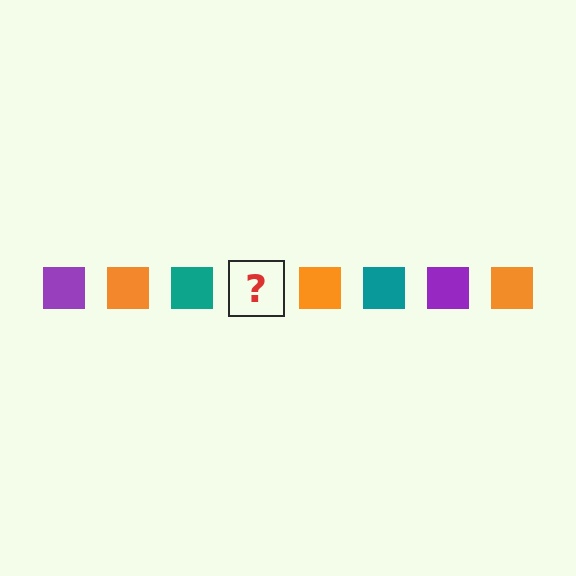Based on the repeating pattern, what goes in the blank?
The blank should be a purple square.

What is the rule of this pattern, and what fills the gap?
The rule is that the pattern cycles through purple, orange, teal squares. The gap should be filled with a purple square.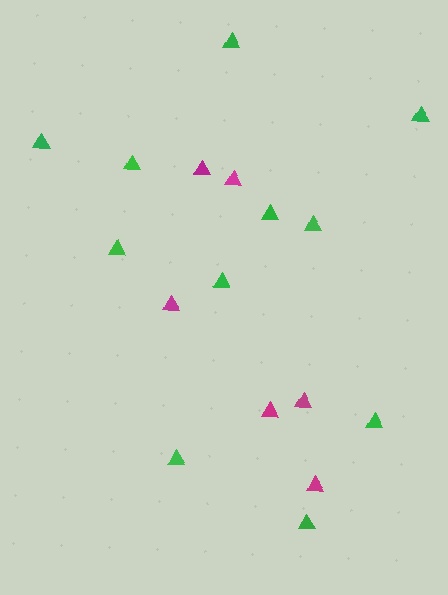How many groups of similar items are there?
There are 2 groups: one group of magenta triangles (6) and one group of green triangles (11).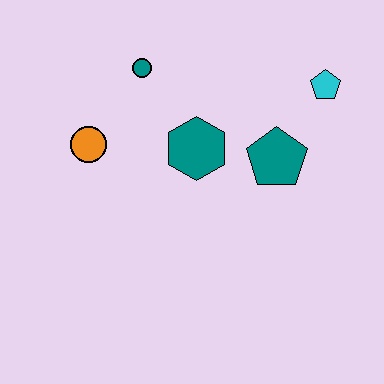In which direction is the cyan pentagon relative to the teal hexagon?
The cyan pentagon is to the right of the teal hexagon.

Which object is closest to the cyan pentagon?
The teal pentagon is closest to the cyan pentagon.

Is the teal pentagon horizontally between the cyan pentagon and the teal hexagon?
Yes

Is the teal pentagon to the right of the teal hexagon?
Yes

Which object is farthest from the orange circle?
The cyan pentagon is farthest from the orange circle.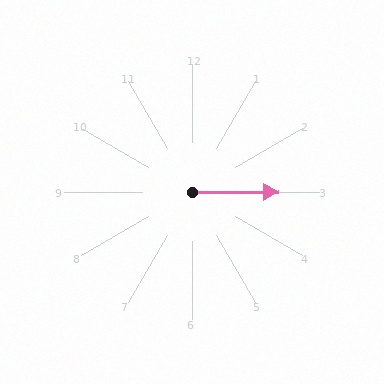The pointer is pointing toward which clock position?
Roughly 3 o'clock.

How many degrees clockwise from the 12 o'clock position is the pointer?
Approximately 90 degrees.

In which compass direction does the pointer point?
East.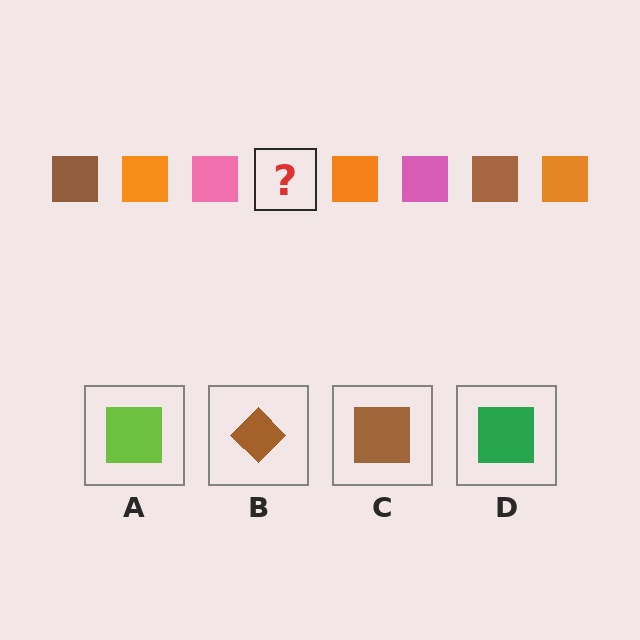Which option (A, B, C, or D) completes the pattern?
C.